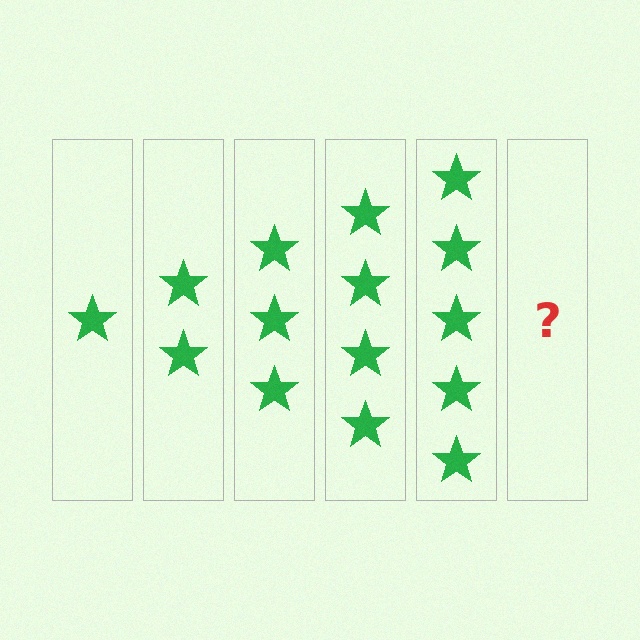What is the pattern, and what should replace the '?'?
The pattern is that each step adds one more star. The '?' should be 6 stars.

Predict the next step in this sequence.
The next step is 6 stars.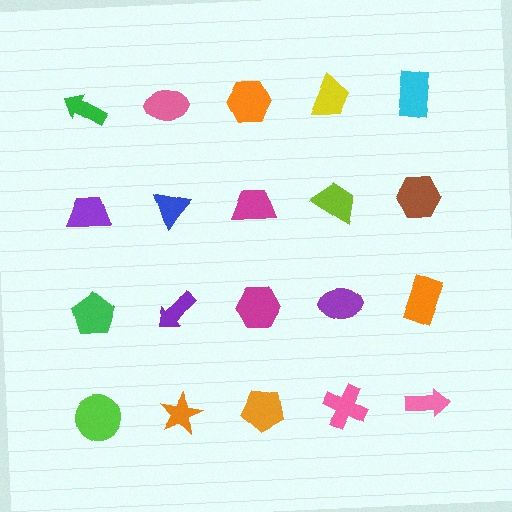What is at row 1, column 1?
A green arrow.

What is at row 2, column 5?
A brown hexagon.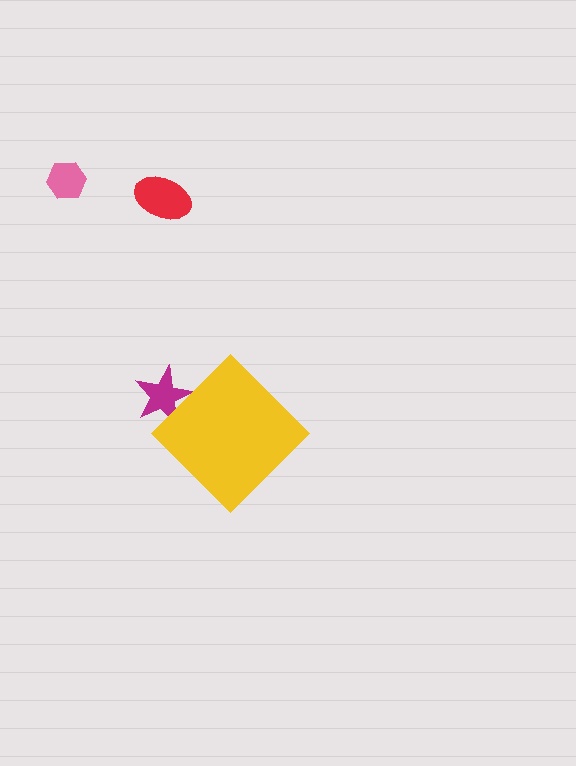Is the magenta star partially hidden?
Yes, the magenta star is partially hidden behind the yellow diamond.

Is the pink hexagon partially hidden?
No, the pink hexagon is fully visible.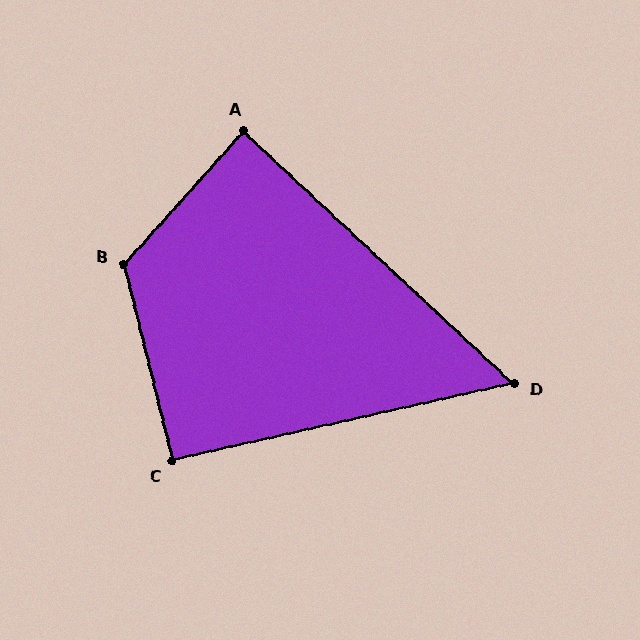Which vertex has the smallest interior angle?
D, at approximately 56 degrees.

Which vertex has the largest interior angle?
B, at approximately 124 degrees.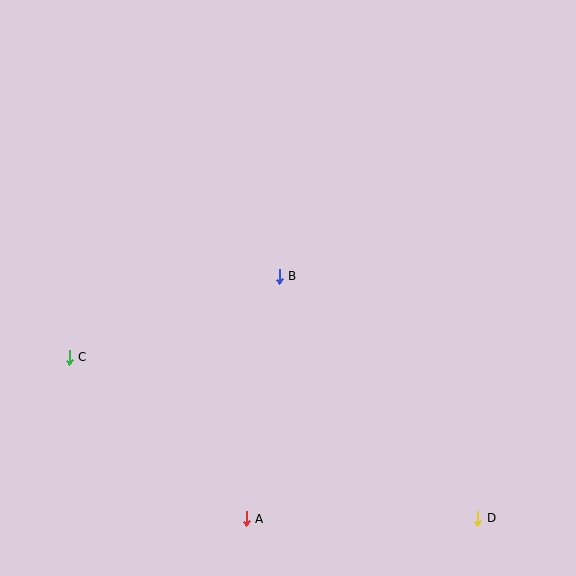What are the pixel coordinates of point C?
Point C is at (69, 357).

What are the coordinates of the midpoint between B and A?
The midpoint between B and A is at (263, 398).